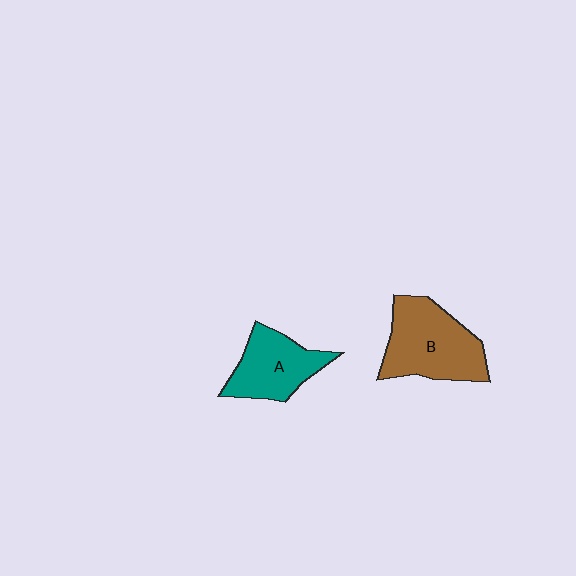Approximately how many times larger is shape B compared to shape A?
Approximately 1.3 times.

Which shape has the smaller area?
Shape A (teal).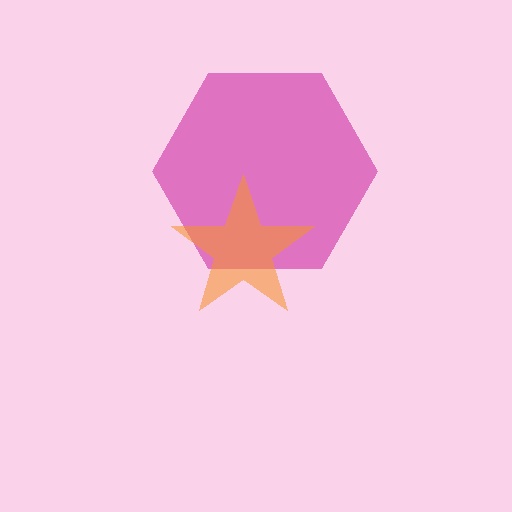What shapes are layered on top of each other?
The layered shapes are: a magenta hexagon, an orange star.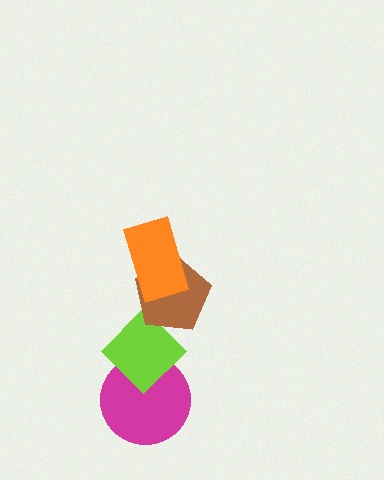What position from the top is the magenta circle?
The magenta circle is 4th from the top.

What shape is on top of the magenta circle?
The lime diamond is on top of the magenta circle.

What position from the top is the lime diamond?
The lime diamond is 3rd from the top.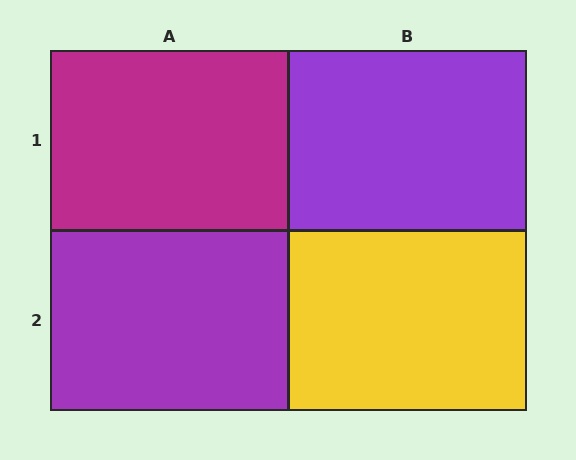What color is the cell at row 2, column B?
Yellow.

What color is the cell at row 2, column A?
Purple.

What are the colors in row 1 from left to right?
Magenta, purple.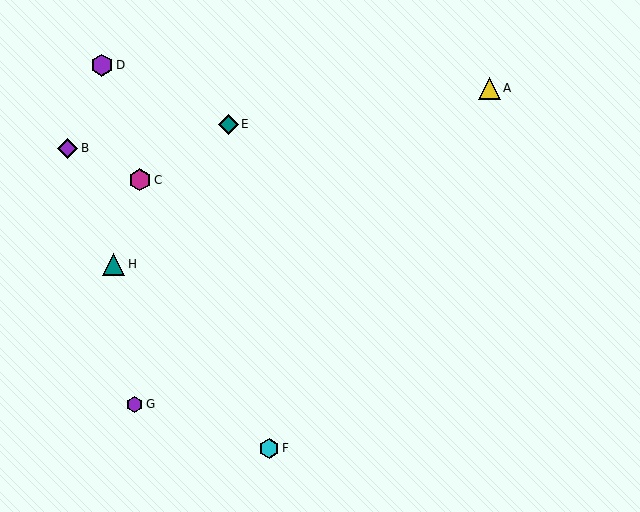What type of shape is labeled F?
Shape F is a cyan hexagon.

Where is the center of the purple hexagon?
The center of the purple hexagon is at (135, 404).